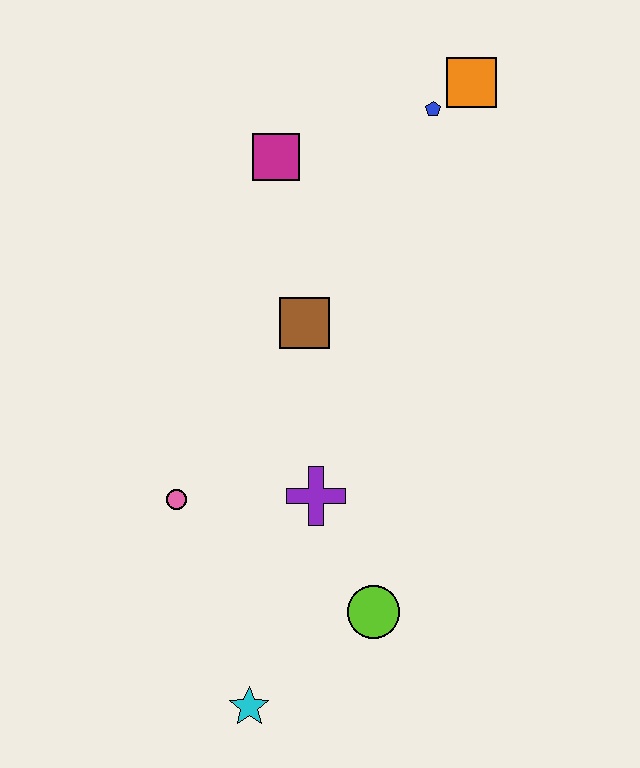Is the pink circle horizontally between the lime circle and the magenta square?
No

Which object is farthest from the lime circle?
The orange square is farthest from the lime circle.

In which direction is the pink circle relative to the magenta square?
The pink circle is below the magenta square.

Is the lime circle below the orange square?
Yes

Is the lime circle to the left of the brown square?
No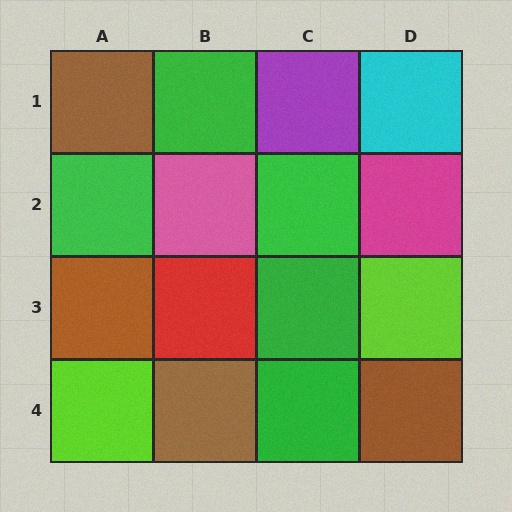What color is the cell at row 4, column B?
Brown.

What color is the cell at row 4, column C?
Green.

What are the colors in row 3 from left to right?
Brown, red, green, lime.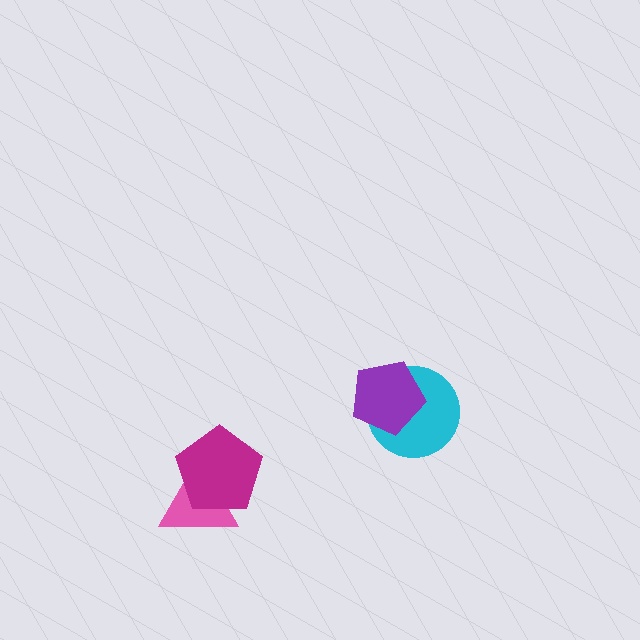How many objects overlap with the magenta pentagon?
1 object overlaps with the magenta pentagon.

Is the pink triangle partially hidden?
Yes, it is partially covered by another shape.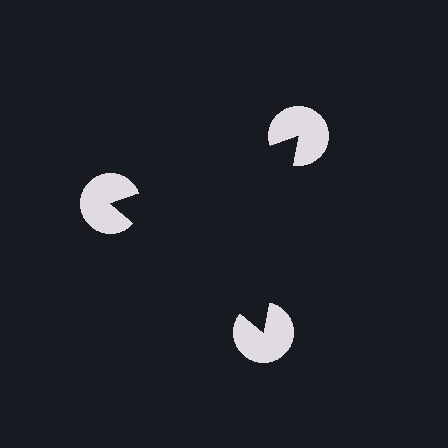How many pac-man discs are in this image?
There are 3 — one at each vertex of the illusory triangle.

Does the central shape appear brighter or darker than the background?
It typically appears slightly darker than the background, even though no actual brightness change is drawn.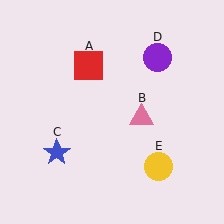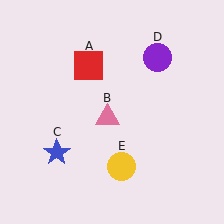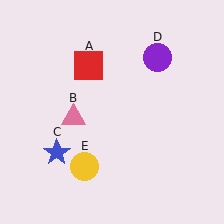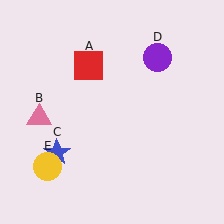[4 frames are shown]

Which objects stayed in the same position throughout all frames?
Red square (object A) and blue star (object C) and purple circle (object D) remained stationary.